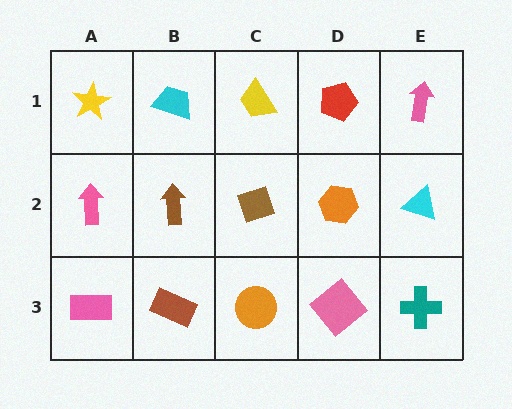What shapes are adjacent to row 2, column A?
A yellow star (row 1, column A), a pink rectangle (row 3, column A), a brown arrow (row 2, column B).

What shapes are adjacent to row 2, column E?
A pink arrow (row 1, column E), a teal cross (row 3, column E), an orange hexagon (row 2, column D).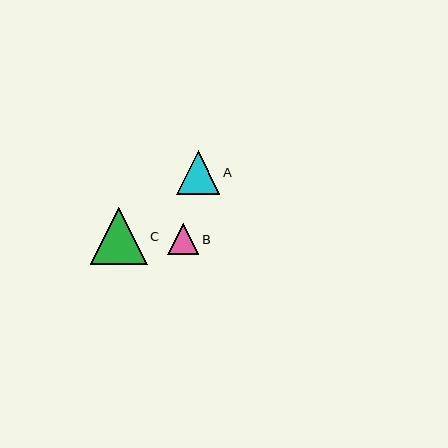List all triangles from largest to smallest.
From largest to smallest: C, A, B.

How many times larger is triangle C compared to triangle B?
Triangle C is approximately 1.8 times the size of triangle B.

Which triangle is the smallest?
Triangle B is the smallest with a size of approximately 31 pixels.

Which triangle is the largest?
Triangle C is the largest with a size of approximately 57 pixels.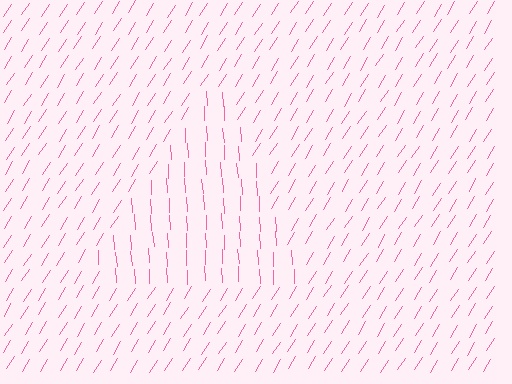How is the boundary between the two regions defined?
The boundary is defined purely by a change in line orientation (approximately 35 degrees difference). All lines are the same color and thickness.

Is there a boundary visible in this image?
Yes, there is a texture boundary formed by a change in line orientation.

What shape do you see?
I see a triangle.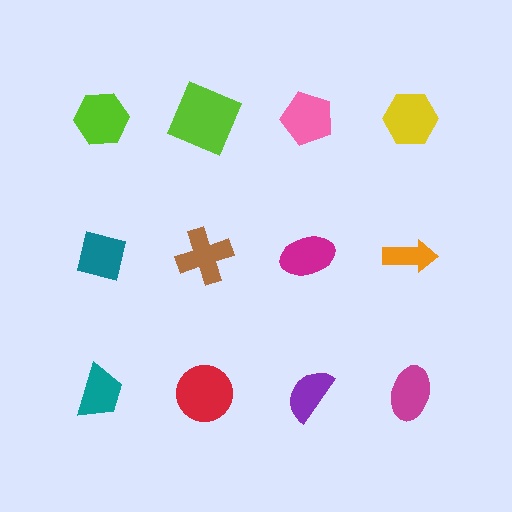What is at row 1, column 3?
A pink pentagon.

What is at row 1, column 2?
A lime square.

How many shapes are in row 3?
4 shapes.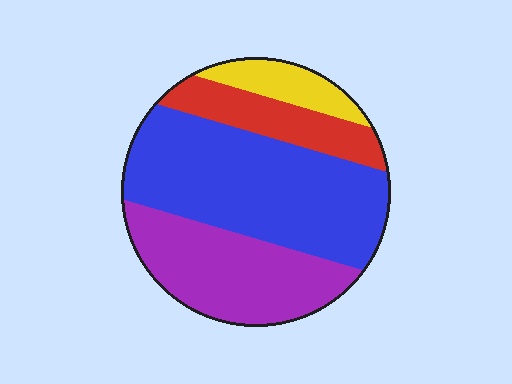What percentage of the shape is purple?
Purple covers 29% of the shape.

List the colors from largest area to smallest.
From largest to smallest: blue, purple, red, yellow.